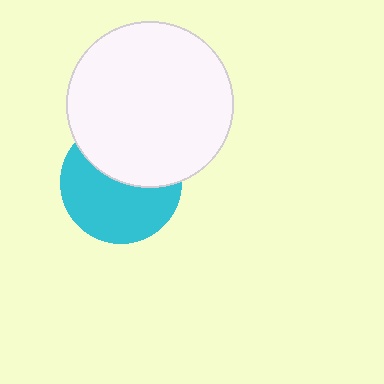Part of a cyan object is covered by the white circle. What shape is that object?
It is a circle.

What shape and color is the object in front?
The object in front is a white circle.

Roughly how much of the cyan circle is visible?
About half of it is visible (roughly 57%).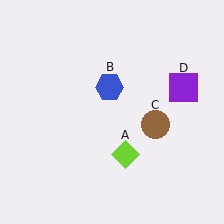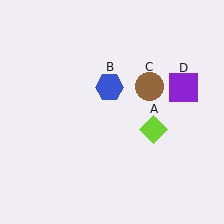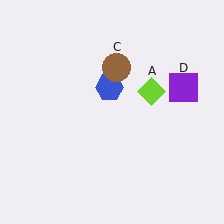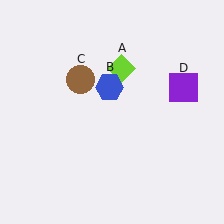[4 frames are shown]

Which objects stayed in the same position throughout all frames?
Blue hexagon (object B) and purple square (object D) remained stationary.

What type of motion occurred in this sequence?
The lime diamond (object A), brown circle (object C) rotated counterclockwise around the center of the scene.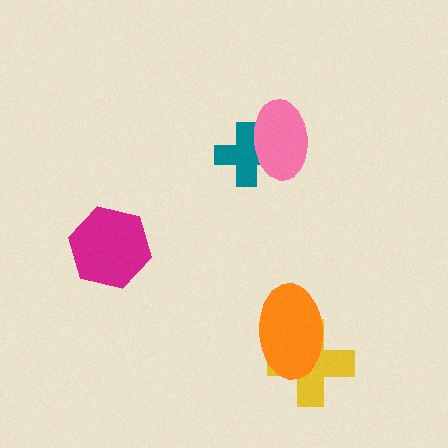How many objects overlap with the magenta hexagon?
0 objects overlap with the magenta hexagon.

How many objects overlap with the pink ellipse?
1 object overlaps with the pink ellipse.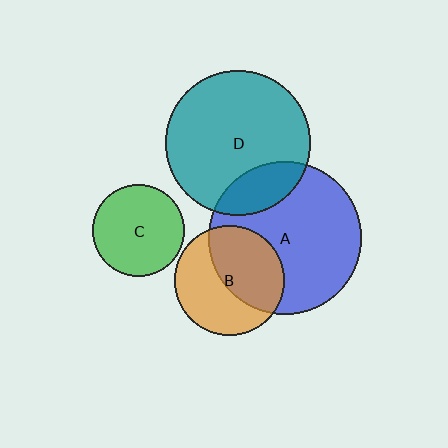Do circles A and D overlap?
Yes.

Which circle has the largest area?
Circle A (blue).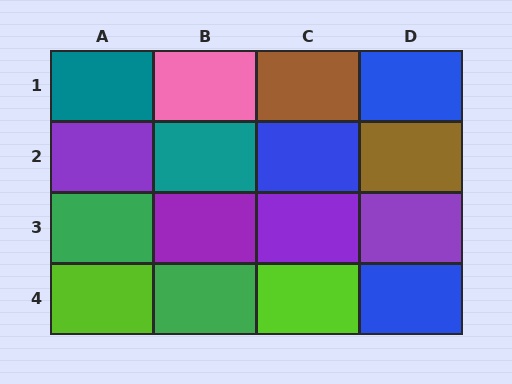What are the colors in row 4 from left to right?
Lime, green, lime, blue.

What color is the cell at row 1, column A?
Teal.